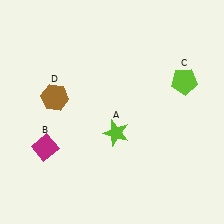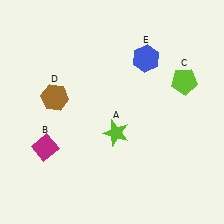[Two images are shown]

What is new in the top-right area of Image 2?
A blue hexagon (E) was added in the top-right area of Image 2.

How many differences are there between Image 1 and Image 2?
There is 1 difference between the two images.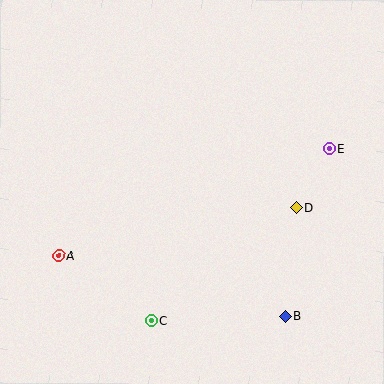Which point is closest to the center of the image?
Point D at (296, 208) is closest to the center.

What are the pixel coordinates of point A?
Point A is at (59, 256).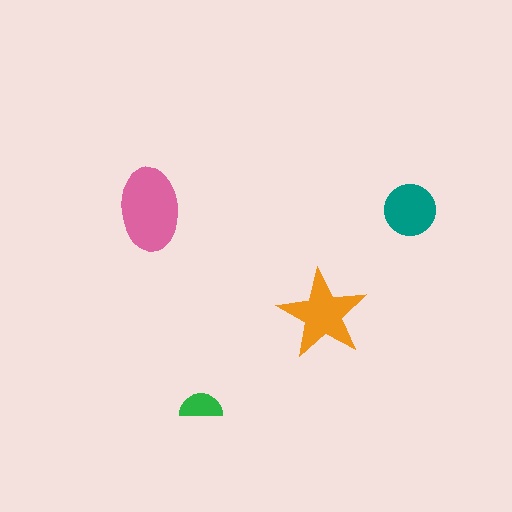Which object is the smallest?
The green semicircle.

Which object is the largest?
The pink ellipse.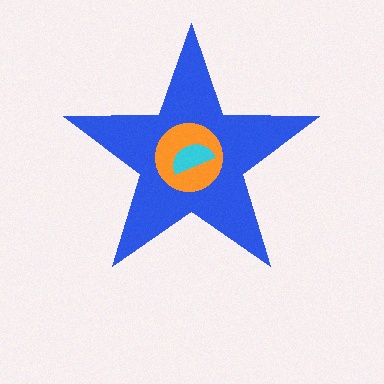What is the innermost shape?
The cyan semicircle.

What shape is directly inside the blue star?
The orange circle.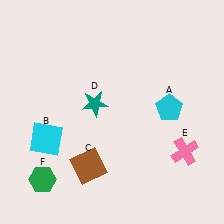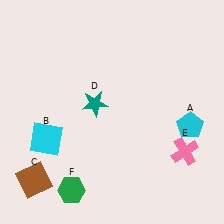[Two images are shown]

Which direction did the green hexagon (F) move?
The green hexagon (F) moved right.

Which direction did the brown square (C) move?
The brown square (C) moved left.